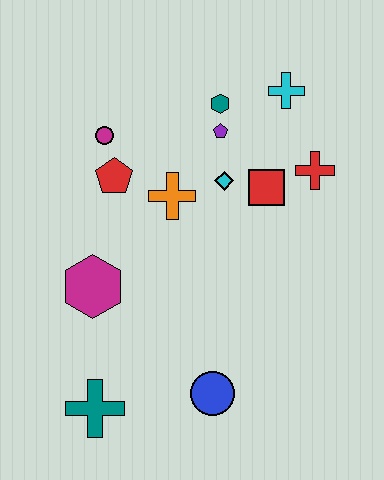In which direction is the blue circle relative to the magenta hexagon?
The blue circle is to the right of the magenta hexagon.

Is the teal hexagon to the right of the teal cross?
Yes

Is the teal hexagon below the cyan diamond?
No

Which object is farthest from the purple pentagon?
The teal cross is farthest from the purple pentagon.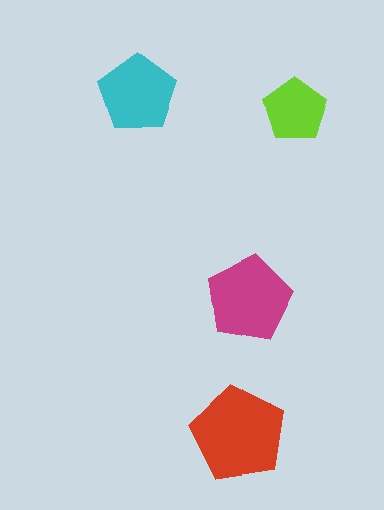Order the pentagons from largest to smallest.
the red one, the magenta one, the cyan one, the lime one.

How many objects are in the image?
There are 4 objects in the image.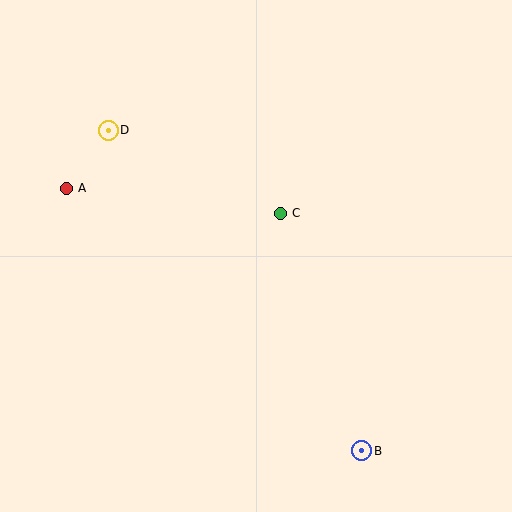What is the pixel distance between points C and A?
The distance between C and A is 215 pixels.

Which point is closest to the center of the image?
Point C at (280, 213) is closest to the center.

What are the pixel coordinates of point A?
Point A is at (66, 188).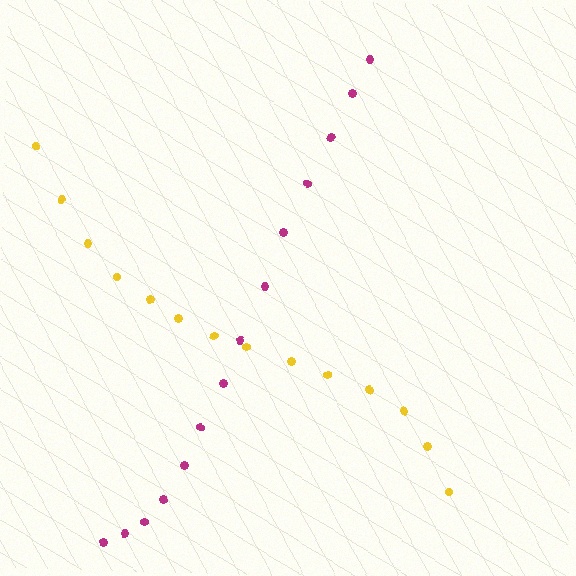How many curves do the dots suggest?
There are 2 distinct paths.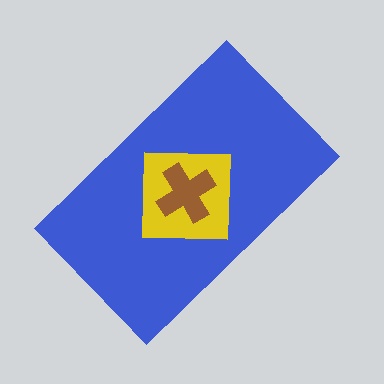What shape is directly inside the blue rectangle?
The yellow square.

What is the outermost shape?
The blue rectangle.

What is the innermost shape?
The brown cross.